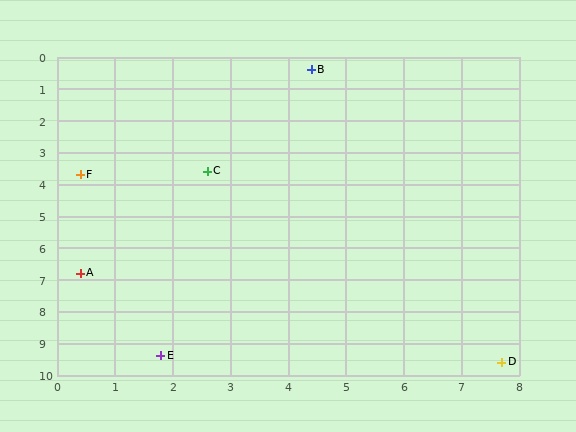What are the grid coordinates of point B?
Point B is at approximately (4.4, 0.4).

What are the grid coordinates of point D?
Point D is at approximately (7.7, 9.6).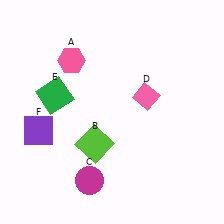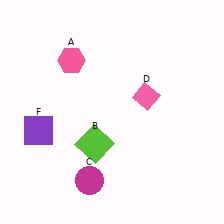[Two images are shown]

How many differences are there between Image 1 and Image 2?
There is 1 difference between the two images.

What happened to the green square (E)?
The green square (E) was removed in Image 2. It was in the top-left area of Image 1.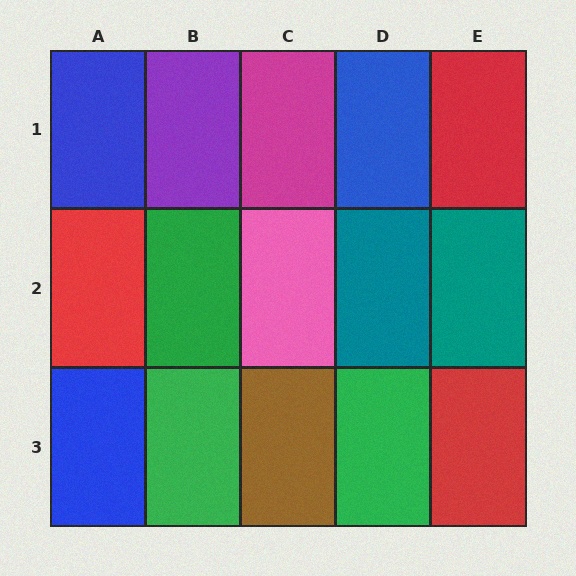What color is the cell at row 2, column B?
Green.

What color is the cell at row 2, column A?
Red.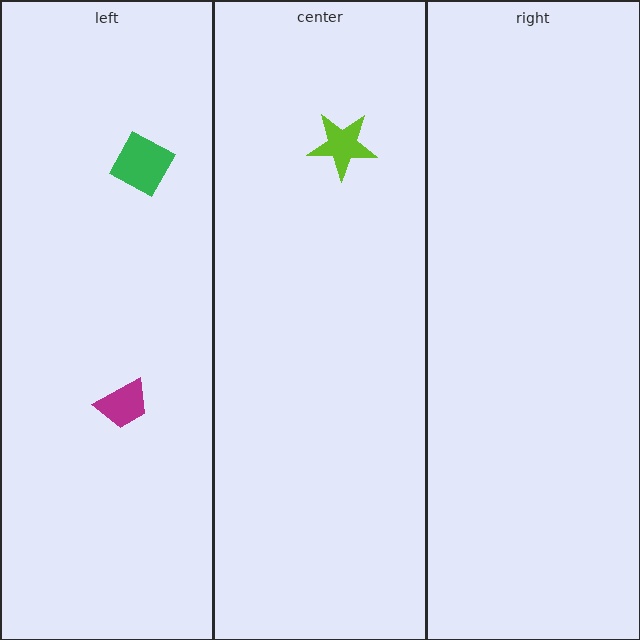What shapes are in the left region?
The magenta trapezoid, the green square.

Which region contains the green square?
The left region.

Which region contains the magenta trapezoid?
The left region.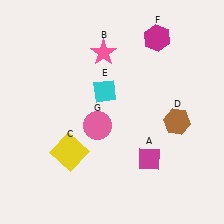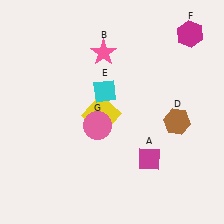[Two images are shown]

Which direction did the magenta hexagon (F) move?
The magenta hexagon (F) moved right.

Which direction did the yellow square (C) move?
The yellow square (C) moved up.